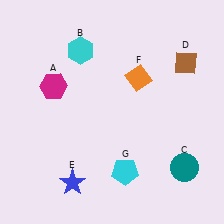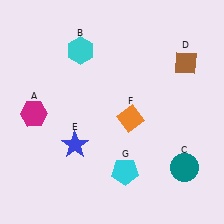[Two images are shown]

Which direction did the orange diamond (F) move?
The orange diamond (F) moved down.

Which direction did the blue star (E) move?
The blue star (E) moved up.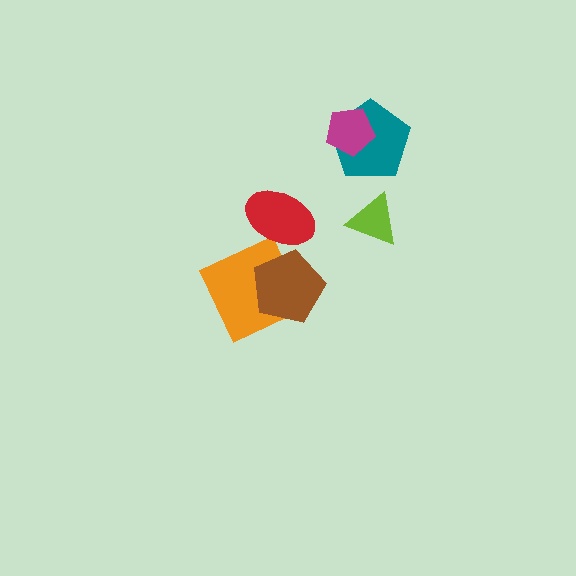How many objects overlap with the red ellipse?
0 objects overlap with the red ellipse.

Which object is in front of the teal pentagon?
The magenta pentagon is in front of the teal pentagon.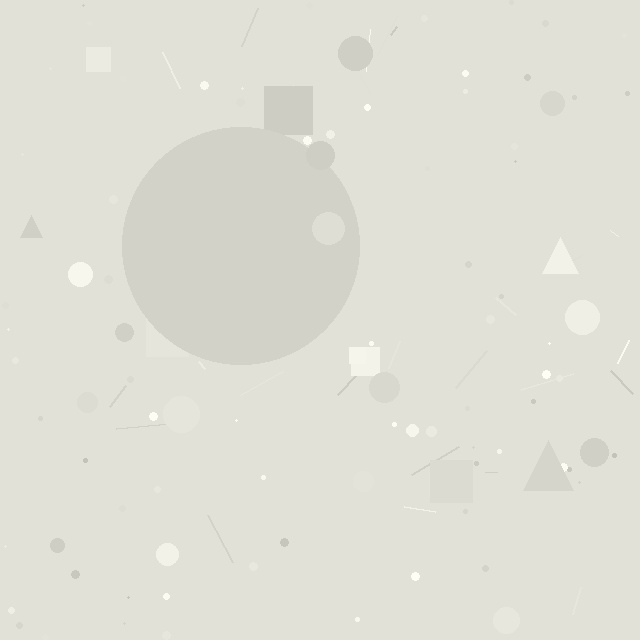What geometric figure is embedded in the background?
A circle is embedded in the background.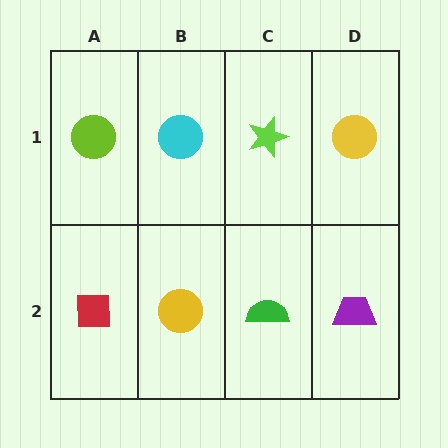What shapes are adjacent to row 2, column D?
A yellow circle (row 1, column D), a green semicircle (row 2, column C).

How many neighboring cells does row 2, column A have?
2.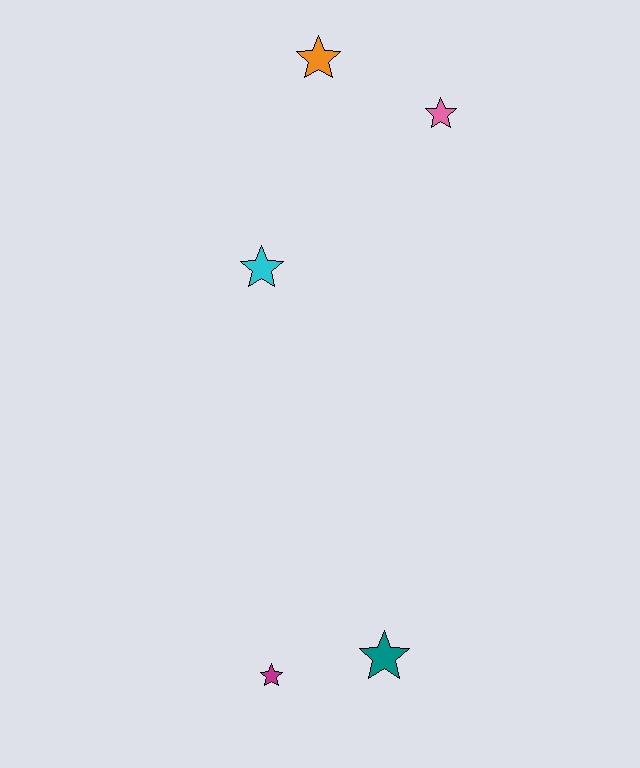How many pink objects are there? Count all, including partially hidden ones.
There is 1 pink object.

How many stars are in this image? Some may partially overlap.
There are 5 stars.